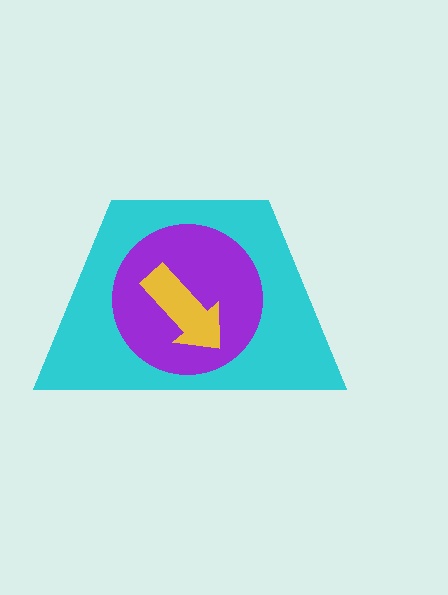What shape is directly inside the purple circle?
The yellow arrow.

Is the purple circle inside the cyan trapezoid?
Yes.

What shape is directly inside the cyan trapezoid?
The purple circle.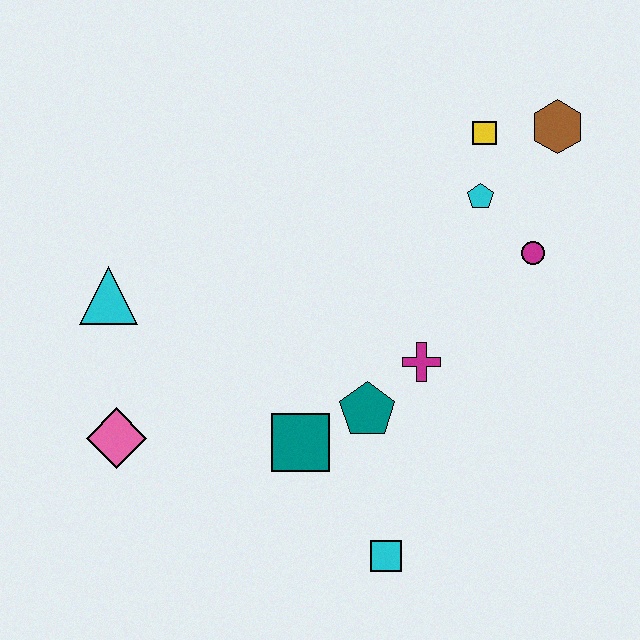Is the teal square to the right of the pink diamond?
Yes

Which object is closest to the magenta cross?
The teal pentagon is closest to the magenta cross.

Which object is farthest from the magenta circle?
The pink diamond is farthest from the magenta circle.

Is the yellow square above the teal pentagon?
Yes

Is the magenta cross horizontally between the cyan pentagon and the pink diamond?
Yes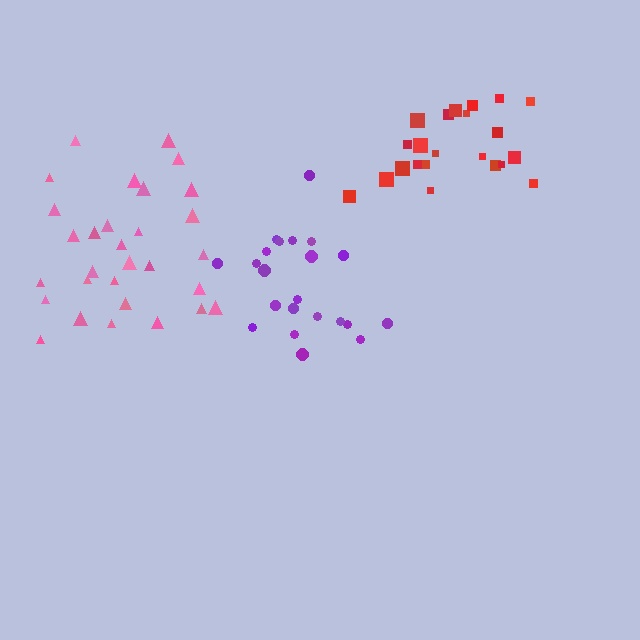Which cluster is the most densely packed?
Red.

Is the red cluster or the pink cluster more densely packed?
Red.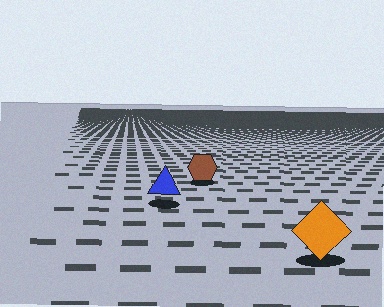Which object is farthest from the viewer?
The brown hexagon is farthest from the viewer. It appears smaller and the ground texture around it is denser.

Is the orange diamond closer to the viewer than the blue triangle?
Yes. The orange diamond is closer — you can tell from the texture gradient: the ground texture is coarser near it.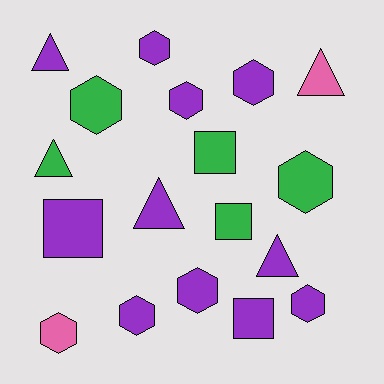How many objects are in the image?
There are 18 objects.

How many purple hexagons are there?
There are 6 purple hexagons.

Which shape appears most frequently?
Hexagon, with 9 objects.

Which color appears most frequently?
Purple, with 11 objects.